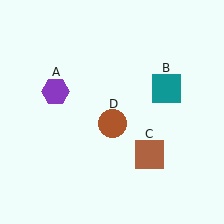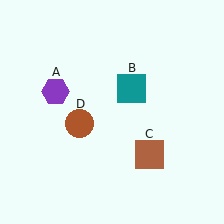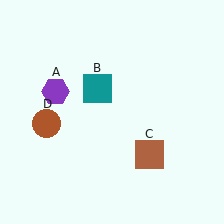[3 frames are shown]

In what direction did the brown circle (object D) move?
The brown circle (object D) moved left.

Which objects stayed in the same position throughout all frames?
Purple hexagon (object A) and brown square (object C) remained stationary.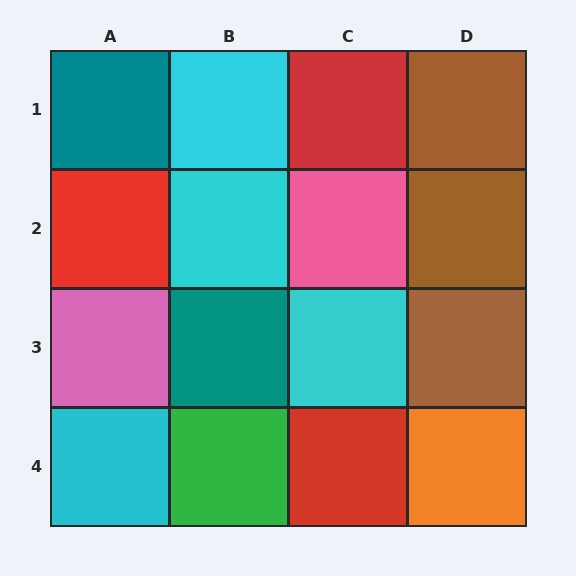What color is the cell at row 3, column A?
Pink.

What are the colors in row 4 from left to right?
Cyan, green, red, orange.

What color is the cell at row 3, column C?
Cyan.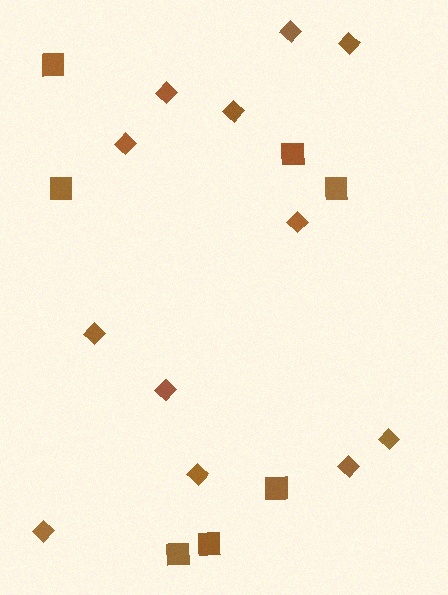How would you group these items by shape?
There are 2 groups: one group of diamonds (12) and one group of squares (7).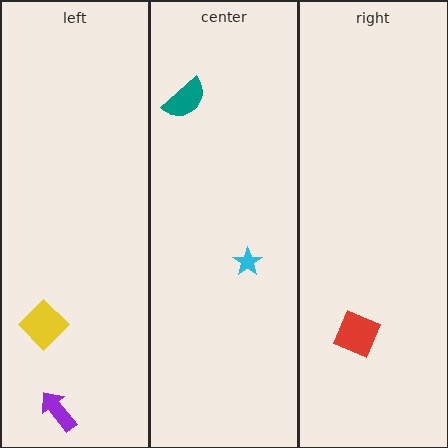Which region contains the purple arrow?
The left region.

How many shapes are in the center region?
2.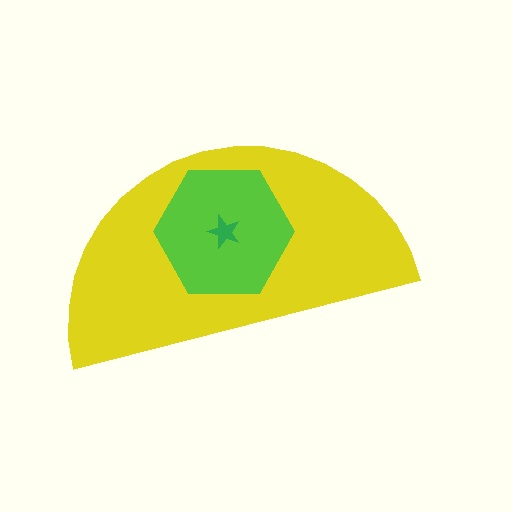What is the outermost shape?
The yellow semicircle.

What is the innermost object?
The green star.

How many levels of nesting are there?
3.